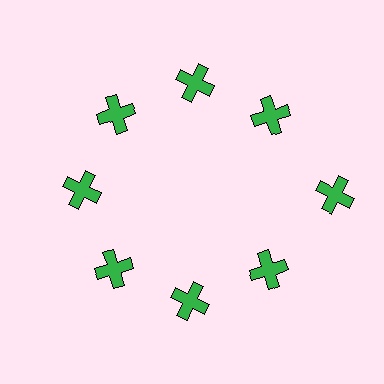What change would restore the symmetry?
The symmetry would be restored by moving it inward, back onto the ring so that all 8 crosses sit at equal angles and equal distance from the center.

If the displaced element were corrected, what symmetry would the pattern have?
It would have 8-fold rotational symmetry — the pattern would map onto itself every 45 degrees.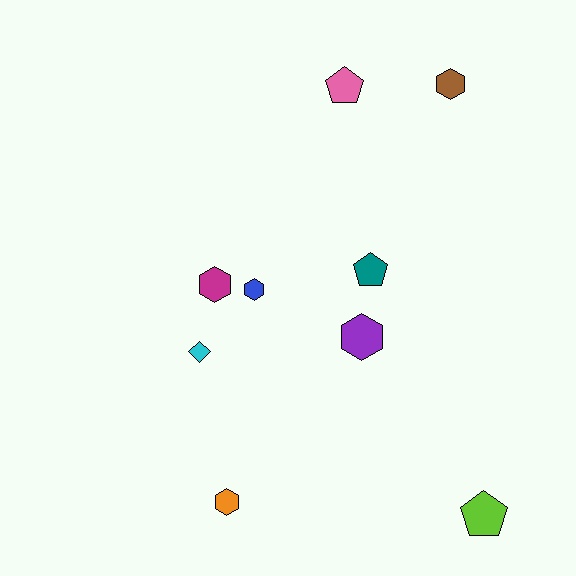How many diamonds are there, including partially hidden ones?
There is 1 diamond.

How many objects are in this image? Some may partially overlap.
There are 9 objects.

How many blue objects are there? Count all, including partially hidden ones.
There is 1 blue object.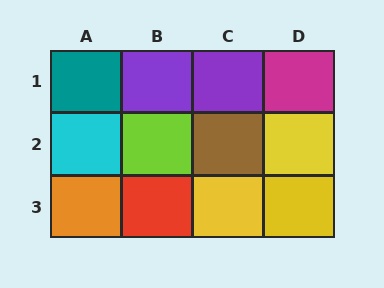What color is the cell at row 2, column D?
Yellow.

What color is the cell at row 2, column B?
Lime.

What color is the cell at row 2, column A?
Cyan.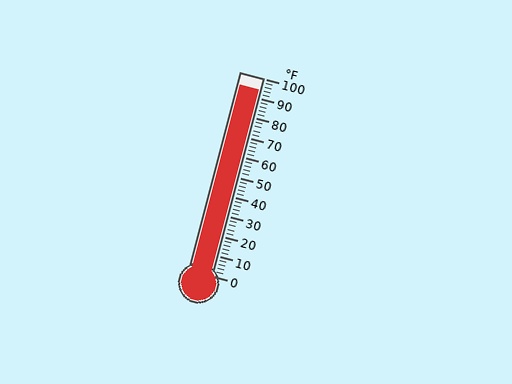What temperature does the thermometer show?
The thermometer shows approximately 94°F.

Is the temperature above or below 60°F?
The temperature is above 60°F.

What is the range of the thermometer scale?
The thermometer scale ranges from 0°F to 100°F.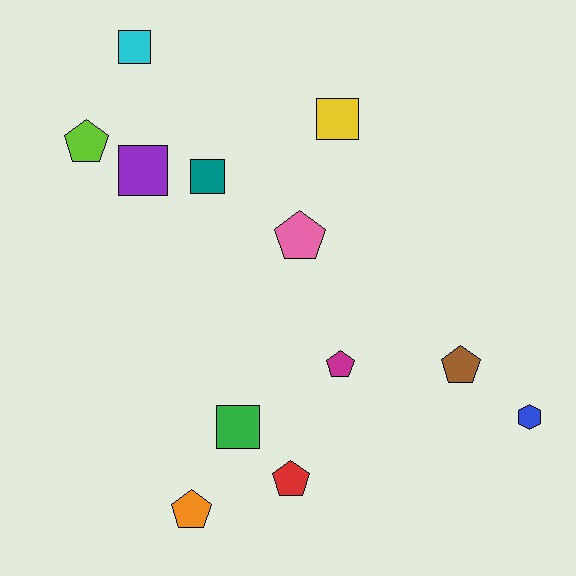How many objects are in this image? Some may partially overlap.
There are 12 objects.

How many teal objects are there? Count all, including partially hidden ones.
There is 1 teal object.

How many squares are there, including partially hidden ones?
There are 5 squares.